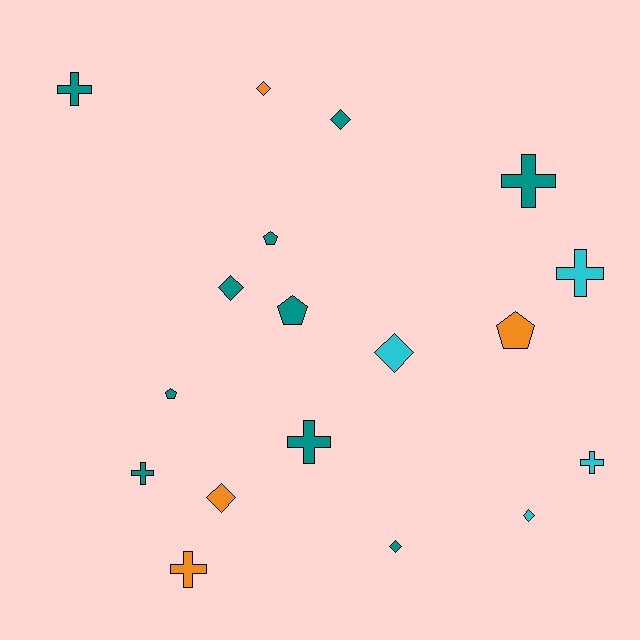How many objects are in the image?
There are 18 objects.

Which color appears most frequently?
Teal, with 10 objects.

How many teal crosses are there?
There are 4 teal crosses.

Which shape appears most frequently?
Diamond, with 7 objects.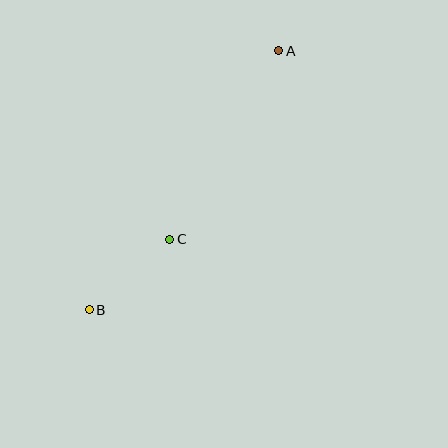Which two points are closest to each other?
Points B and C are closest to each other.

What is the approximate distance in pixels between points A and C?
The distance between A and C is approximately 218 pixels.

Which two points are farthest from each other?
Points A and B are farthest from each other.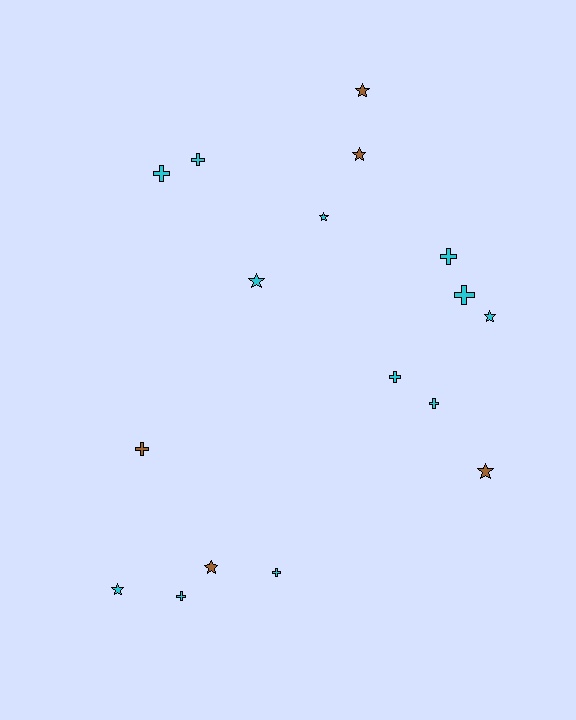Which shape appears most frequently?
Cross, with 9 objects.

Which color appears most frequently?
Cyan, with 12 objects.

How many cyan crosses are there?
There are 8 cyan crosses.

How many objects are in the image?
There are 17 objects.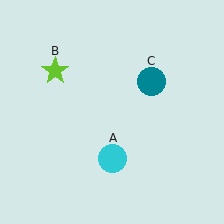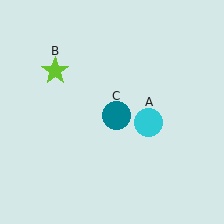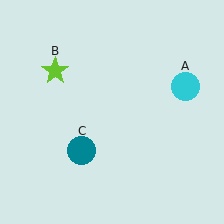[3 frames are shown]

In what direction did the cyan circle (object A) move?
The cyan circle (object A) moved up and to the right.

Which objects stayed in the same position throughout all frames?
Lime star (object B) remained stationary.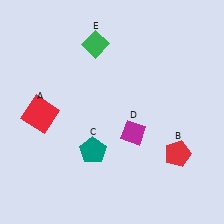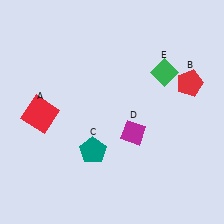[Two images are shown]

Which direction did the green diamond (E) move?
The green diamond (E) moved right.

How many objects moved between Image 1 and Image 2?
2 objects moved between the two images.